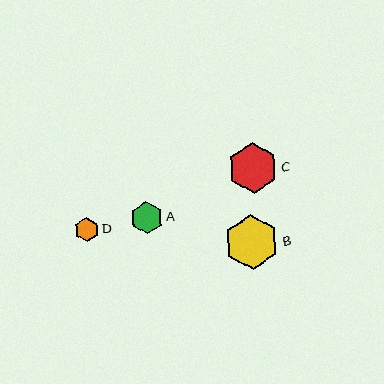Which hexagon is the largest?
Hexagon B is the largest with a size of approximately 55 pixels.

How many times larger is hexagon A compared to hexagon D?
Hexagon A is approximately 1.4 times the size of hexagon D.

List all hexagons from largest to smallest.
From largest to smallest: B, C, A, D.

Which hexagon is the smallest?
Hexagon D is the smallest with a size of approximately 24 pixels.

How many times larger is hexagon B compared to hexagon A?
Hexagon B is approximately 1.7 times the size of hexagon A.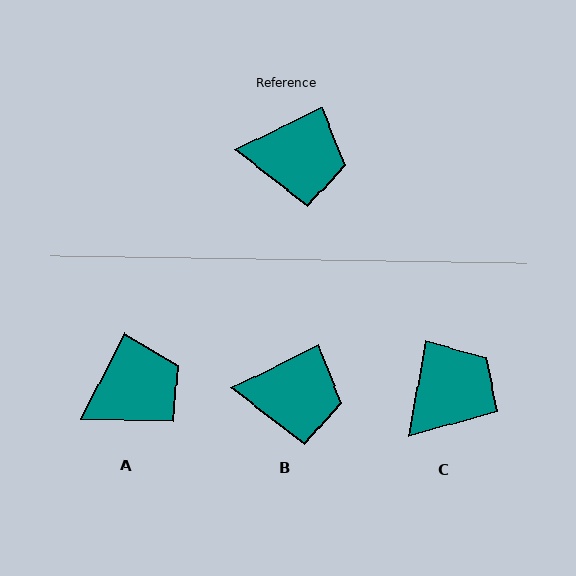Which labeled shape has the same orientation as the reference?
B.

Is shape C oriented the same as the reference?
No, it is off by about 53 degrees.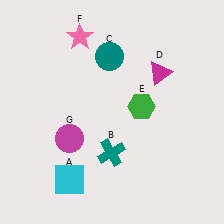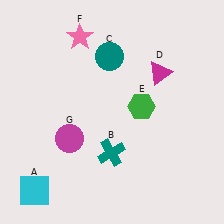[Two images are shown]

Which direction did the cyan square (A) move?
The cyan square (A) moved left.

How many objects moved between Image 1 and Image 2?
1 object moved between the two images.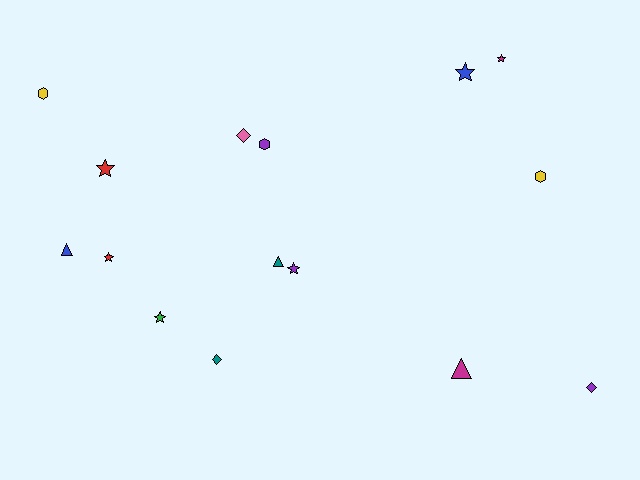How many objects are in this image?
There are 15 objects.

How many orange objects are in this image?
There are no orange objects.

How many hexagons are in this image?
There are 3 hexagons.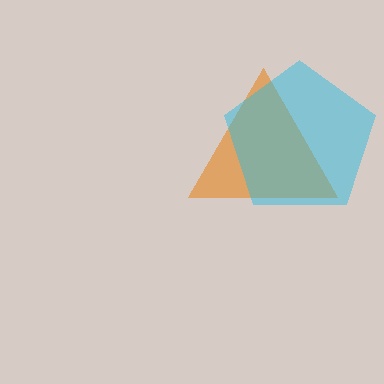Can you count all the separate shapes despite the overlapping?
Yes, there are 2 separate shapes.